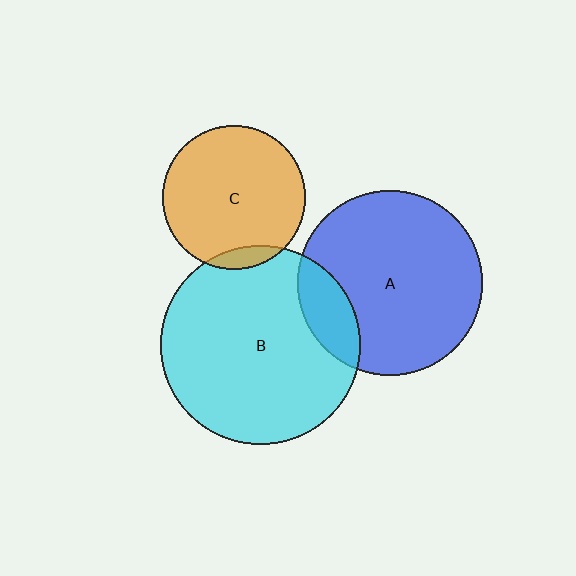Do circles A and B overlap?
Yes.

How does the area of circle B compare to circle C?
Approximately 1.9 times.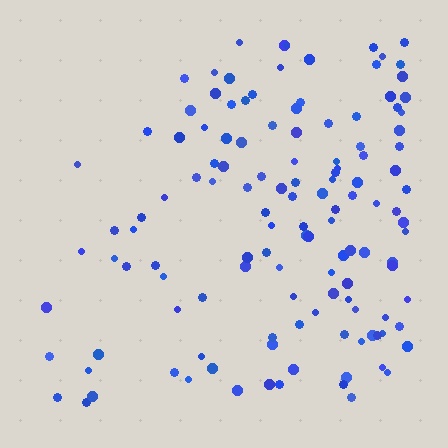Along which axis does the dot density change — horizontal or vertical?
Horizontal.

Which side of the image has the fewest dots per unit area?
The left.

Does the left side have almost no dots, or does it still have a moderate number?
Still a moderate number, just noticeably fewer than the right.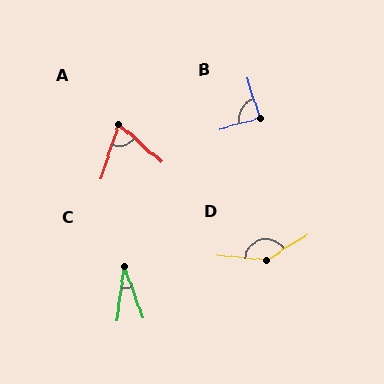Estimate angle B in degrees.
Approximately 86 degrees.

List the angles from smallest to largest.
C (27°), A (66°), B (86°), D (142°).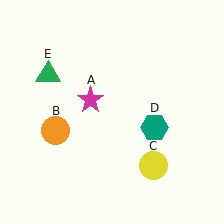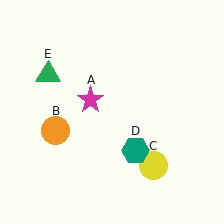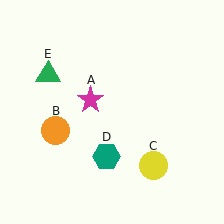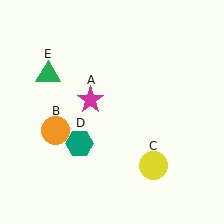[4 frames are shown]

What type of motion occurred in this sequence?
The teal hexagon (object D) rotated clockwise around the center of the scene.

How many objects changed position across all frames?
1 object changed position: teal hexagon (object D).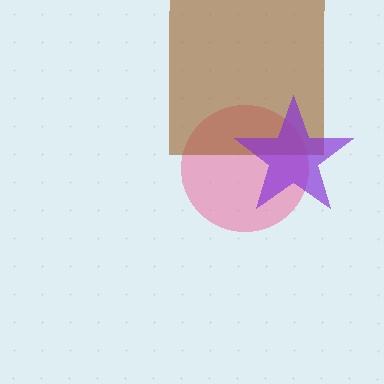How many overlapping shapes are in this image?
There are 3 overlapping shapes in the image.